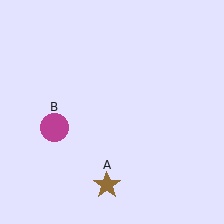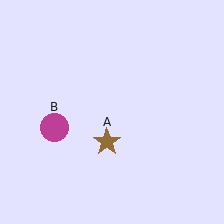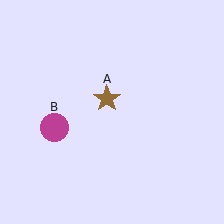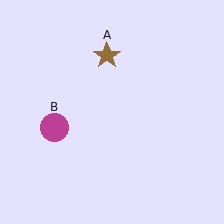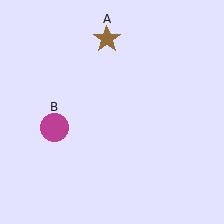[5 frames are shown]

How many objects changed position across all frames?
1 object changed position: brown star (object A).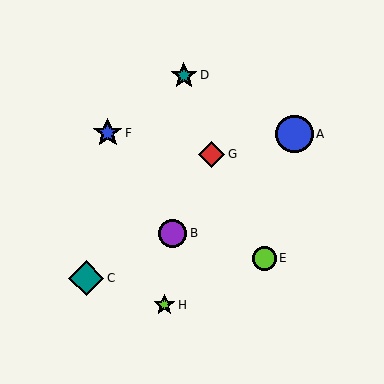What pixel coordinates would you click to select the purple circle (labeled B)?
Click at (172, 233) to select the purple circle B.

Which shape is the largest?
The blue circle (labeled A) is the largest.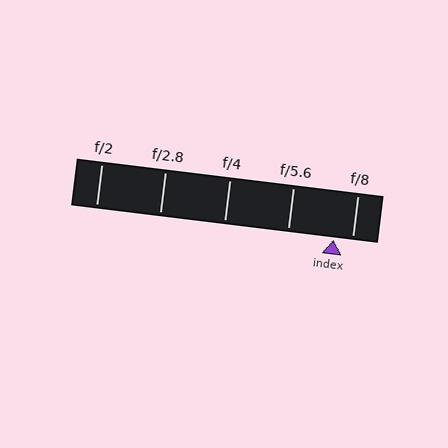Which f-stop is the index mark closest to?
The index mark is closest to f/8.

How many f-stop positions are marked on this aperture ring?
There are 5 f-stop positions marked.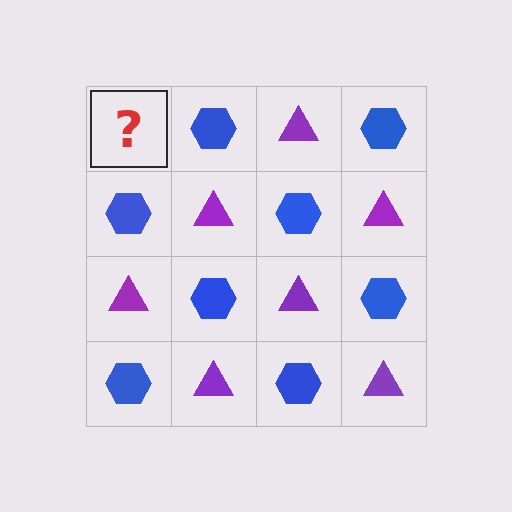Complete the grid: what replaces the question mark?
The question mark should be replaced with a purple triangle.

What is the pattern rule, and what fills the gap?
The rule is that it alternates purple triangle and blue hexagon in a checkerboard pattern. The gap should be filled with a purple triangle.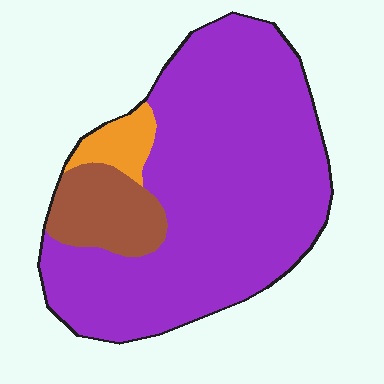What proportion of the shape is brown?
Brown covers roughly 15% of the shape.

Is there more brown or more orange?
Brown.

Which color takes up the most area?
Purple, at roughly 80%.